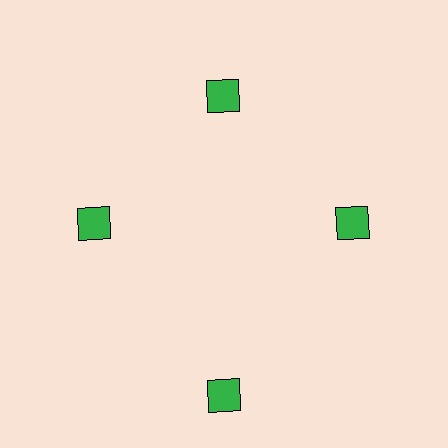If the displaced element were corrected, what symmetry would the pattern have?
It would have 4-fold rotational symmetry — the pattern would map onto itself every 90 degrees.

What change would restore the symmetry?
The symmetry would be restored by moving it inward, back onto the ring so that all 4 diamonds sit at equal angles and equal distance from the center.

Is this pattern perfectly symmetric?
No. The 4 green diamonds are arranged in a ring, but one element near the 6 o'clock position is pushed outward from the center, breaking the 4-fold rotational symmetry.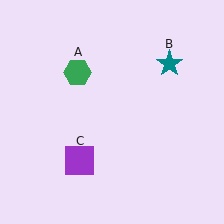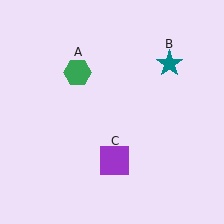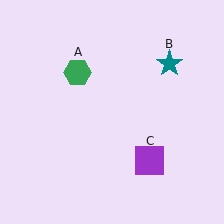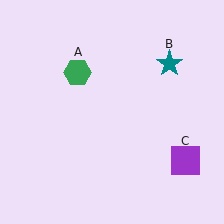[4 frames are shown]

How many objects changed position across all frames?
1 object changed position: purple square (object C).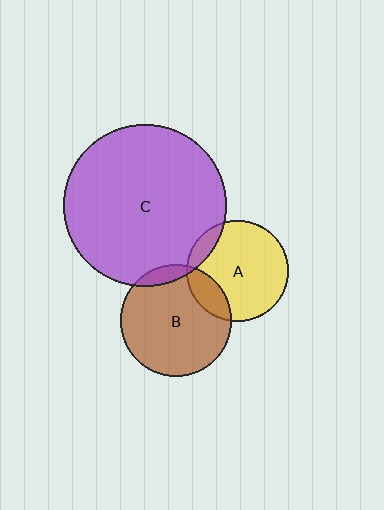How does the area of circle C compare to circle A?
Approximately 2.6 times.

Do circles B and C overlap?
Yes.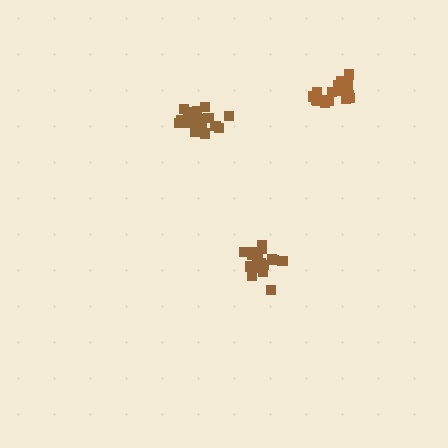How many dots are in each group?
Group 1: 18 dots, Group 2: 17 dots, Group 3: 20 dots (55 total).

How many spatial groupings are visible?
There are 3 spatial groupings.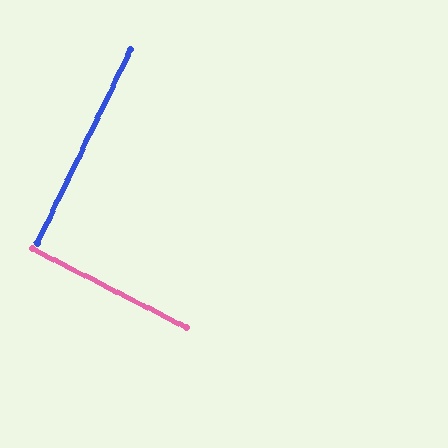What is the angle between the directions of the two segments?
Approximately 89 degrees.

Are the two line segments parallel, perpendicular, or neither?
Perpendicular — they meet at approximately 89°.